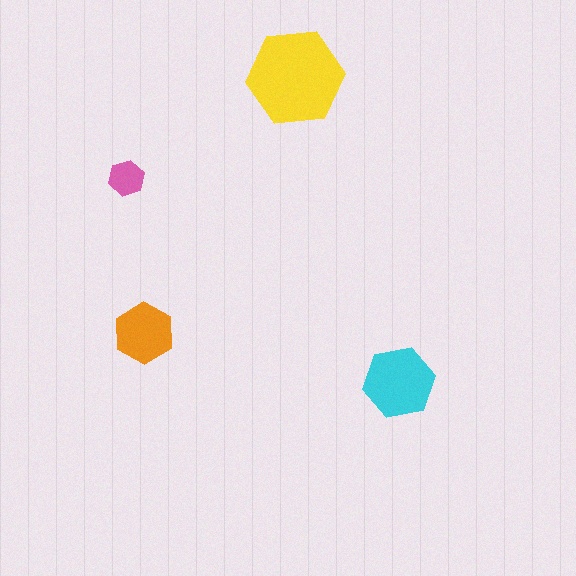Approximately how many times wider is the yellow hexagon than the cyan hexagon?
About 1.5 times wider.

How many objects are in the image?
There are 4 objects in the image.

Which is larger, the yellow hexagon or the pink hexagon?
The yellow one.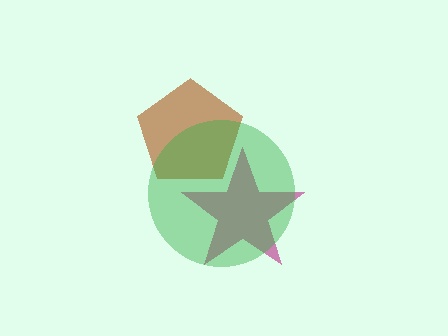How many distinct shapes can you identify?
There are 3 distinct shapes: a brown pentagon, a magenta star, a green circle.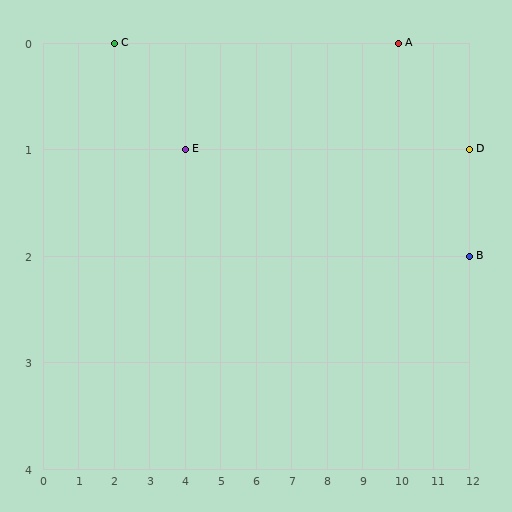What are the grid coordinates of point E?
Point E is at grid coordinates (4, 1).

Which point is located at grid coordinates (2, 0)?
Point C is at (2, 0).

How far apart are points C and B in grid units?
Points C and B are 10 columns and 2 rows apart (about 10.2 grid units diagonally).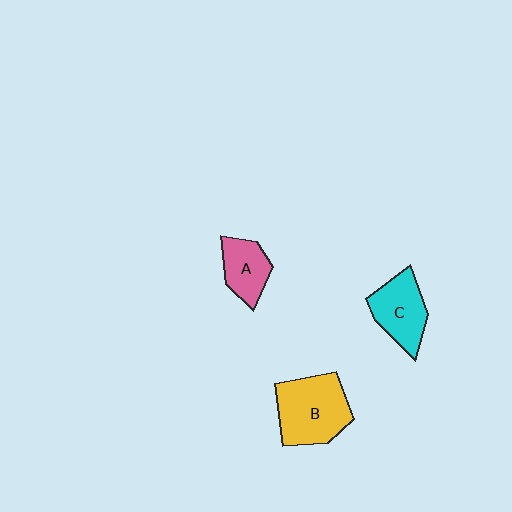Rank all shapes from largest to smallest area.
From largest to smallest: B (yellow), C (cyan), A (pink).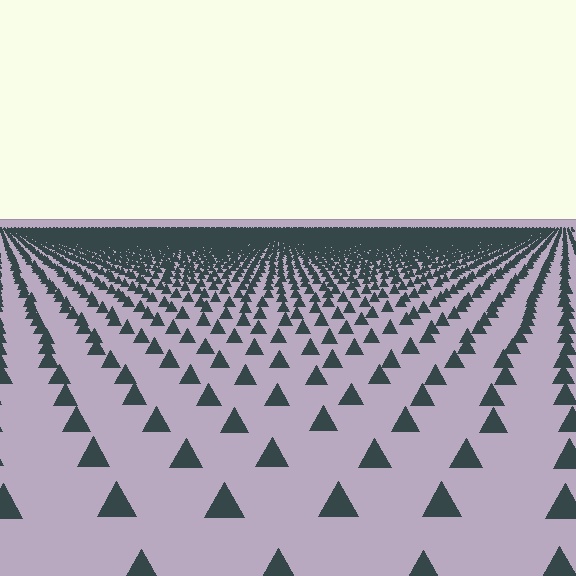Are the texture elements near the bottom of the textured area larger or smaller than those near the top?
Larger. Near the bottom, elements are closer to the viewer and appear at a bigger on-screen size.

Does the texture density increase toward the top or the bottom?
Density increases toward the top.